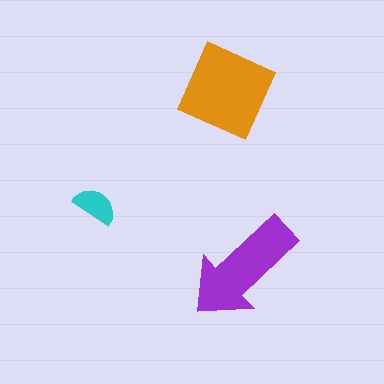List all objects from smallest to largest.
The cyan semicircle, the purple arrow, the orange square.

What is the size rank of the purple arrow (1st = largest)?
2nd.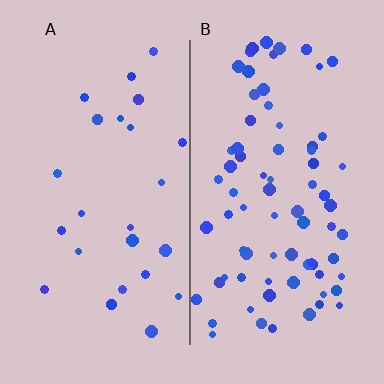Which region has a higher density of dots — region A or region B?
B (the right).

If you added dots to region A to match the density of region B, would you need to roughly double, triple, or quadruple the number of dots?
Approximately triple.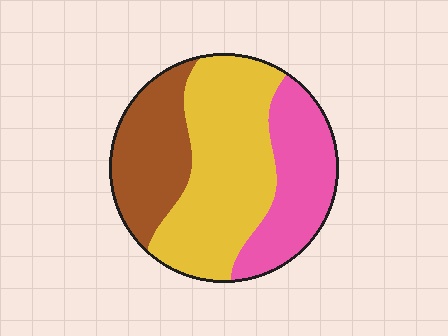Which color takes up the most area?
Yellow, at roughly 45%.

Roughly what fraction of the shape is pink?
Pink covers about 30% of the shape.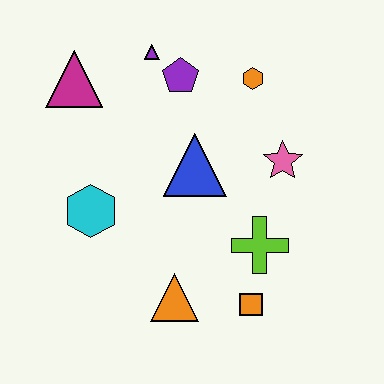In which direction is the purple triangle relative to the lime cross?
The purple triangle is above the lime cross.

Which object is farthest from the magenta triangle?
The orange square is farthest from the magenta triangle.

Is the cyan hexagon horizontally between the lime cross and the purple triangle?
No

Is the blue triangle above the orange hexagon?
No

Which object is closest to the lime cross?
The orange square is closest to the lime cross.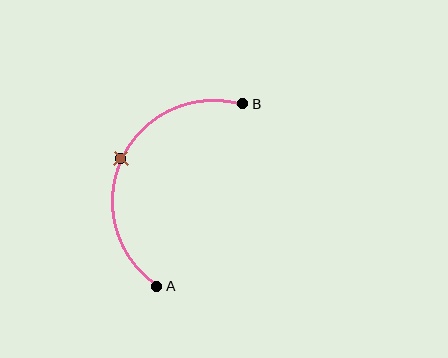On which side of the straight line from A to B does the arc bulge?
The arc bulges to the left of the straight line connecting A and B.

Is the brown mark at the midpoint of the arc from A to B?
Yes. The brown mark lies on the arc at equal arc-length from both A and B — it is the arc midpoint.